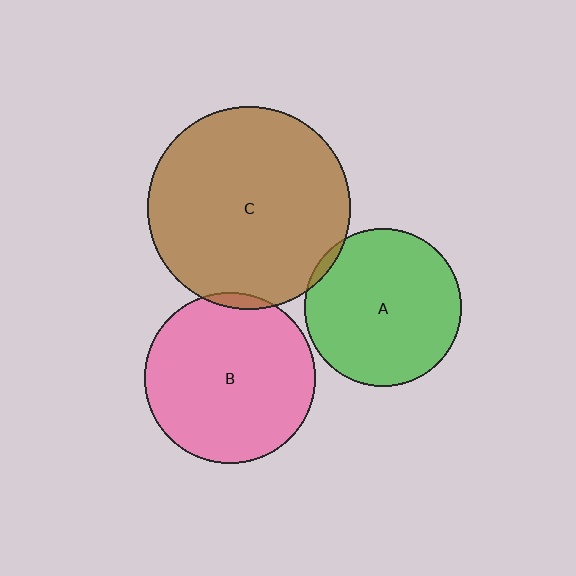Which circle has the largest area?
Circle C (brown).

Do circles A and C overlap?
Yes.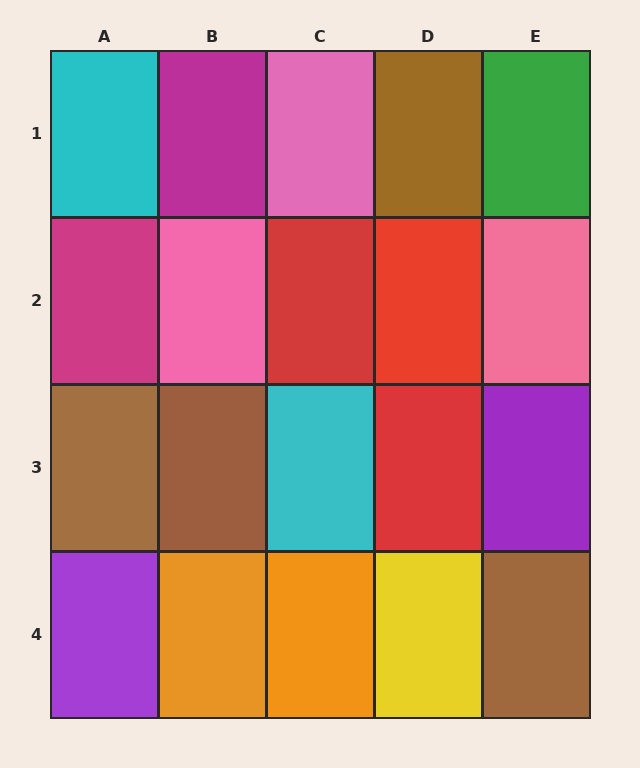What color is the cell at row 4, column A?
Purple.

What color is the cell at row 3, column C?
Cyan.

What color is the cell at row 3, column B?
Brown.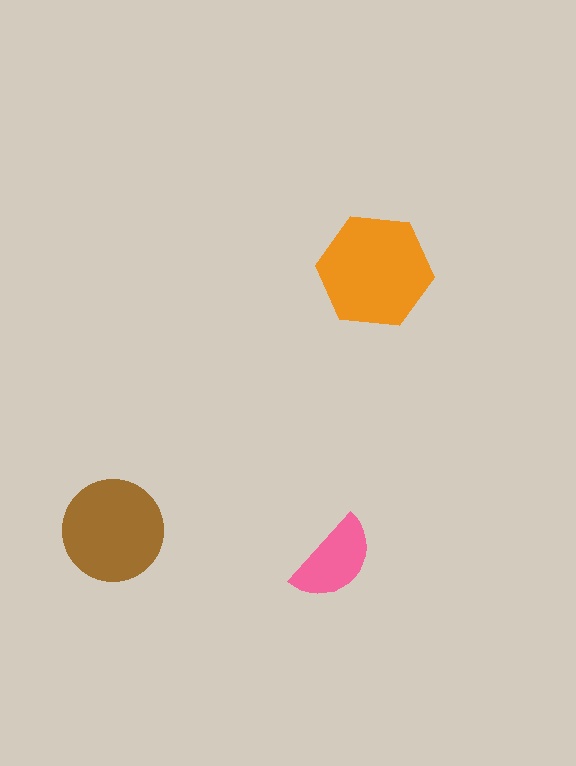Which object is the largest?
The orange hexagon.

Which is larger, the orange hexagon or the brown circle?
The orange hexagon.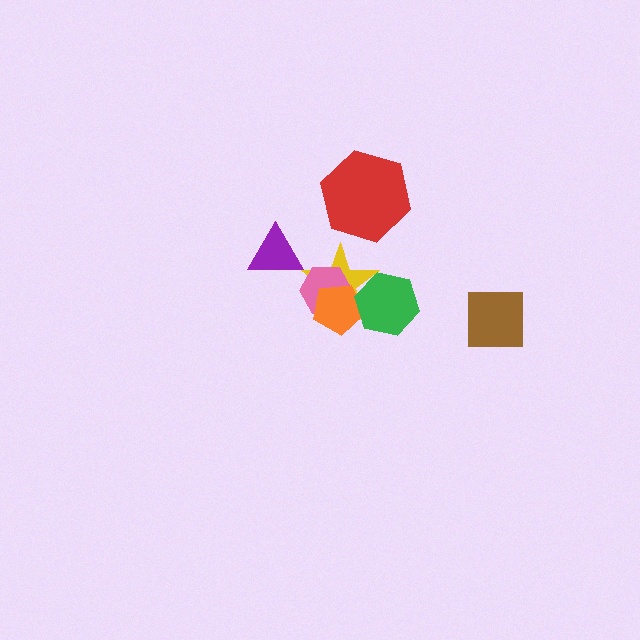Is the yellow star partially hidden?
Yes, it is partially covered by another shape.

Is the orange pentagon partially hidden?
Yes, it is partially covered by another shape.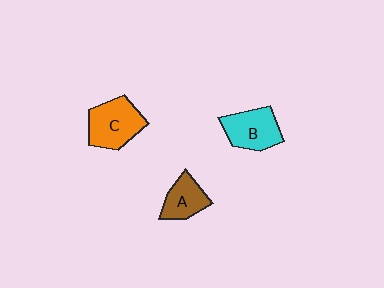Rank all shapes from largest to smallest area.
From largest to smallest: C (orange), B (cyan), A (brown).